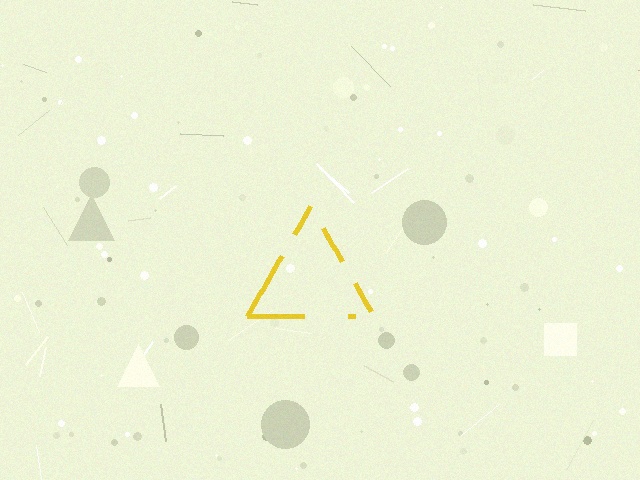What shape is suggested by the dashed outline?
The dashed outline suggests a triangle.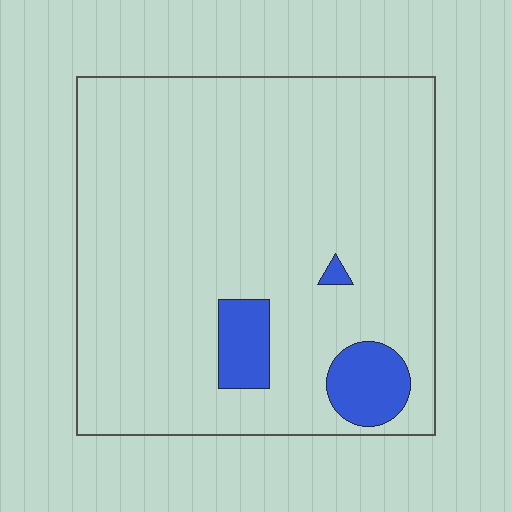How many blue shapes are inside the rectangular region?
3.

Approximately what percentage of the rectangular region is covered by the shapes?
Approximately 10%.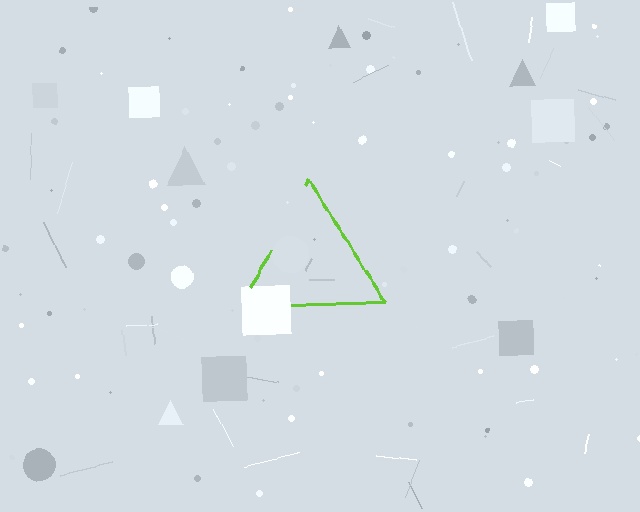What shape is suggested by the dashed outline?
The dashed outline suggests a triangle.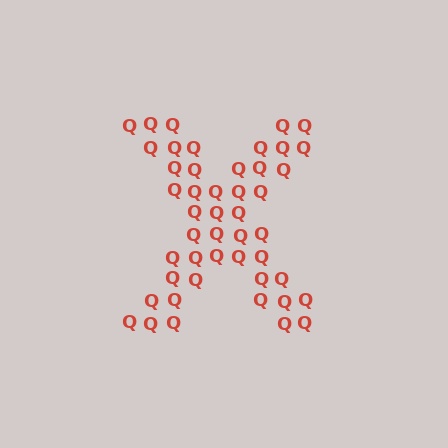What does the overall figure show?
The overall figure shows the letter X.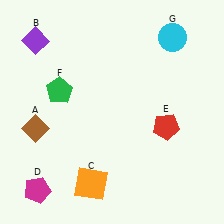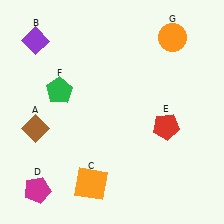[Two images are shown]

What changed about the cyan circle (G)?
In Image 1, G is cyan. In Image 2, it changed to orange.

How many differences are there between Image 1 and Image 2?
There is 1 difference between the two images.